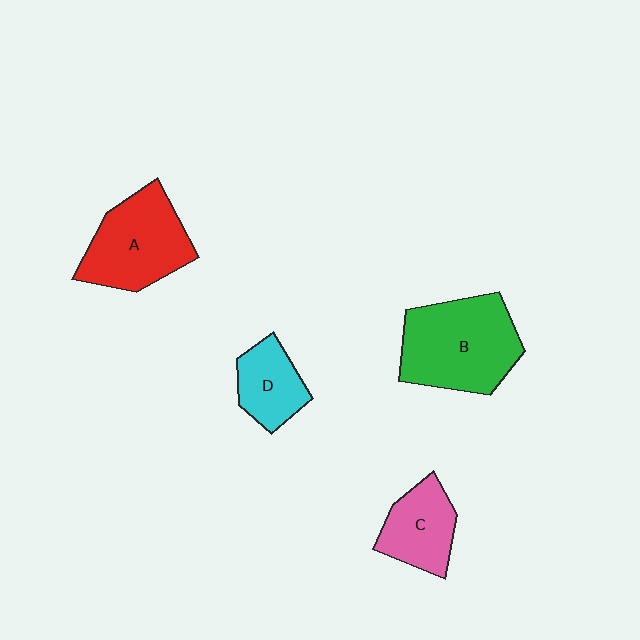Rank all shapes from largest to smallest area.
From largest to smallest: B (green), A (red), C (pink), D (cyan).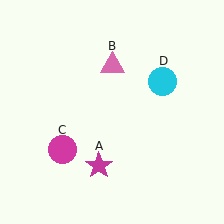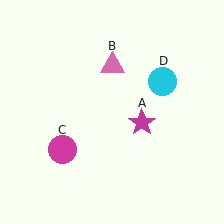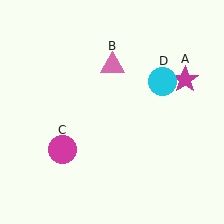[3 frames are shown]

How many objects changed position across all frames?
1 object changed position: magenta star (object A).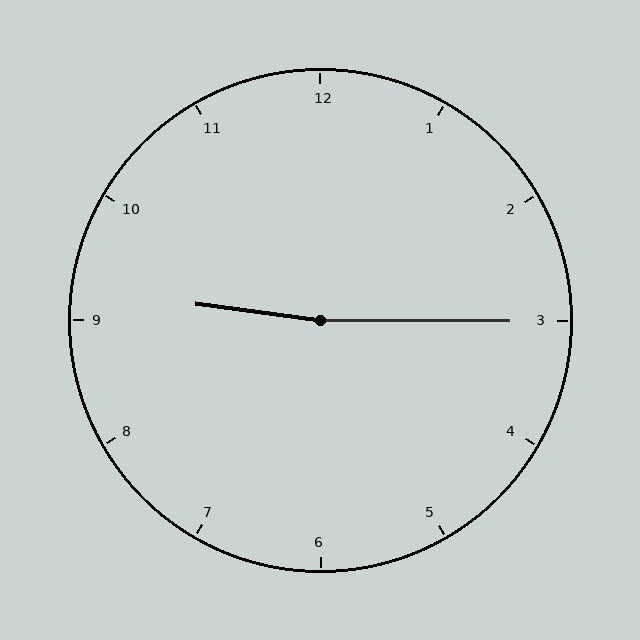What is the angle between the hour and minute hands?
Approximately 172 degrees.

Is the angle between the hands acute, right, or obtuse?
It is obtuse.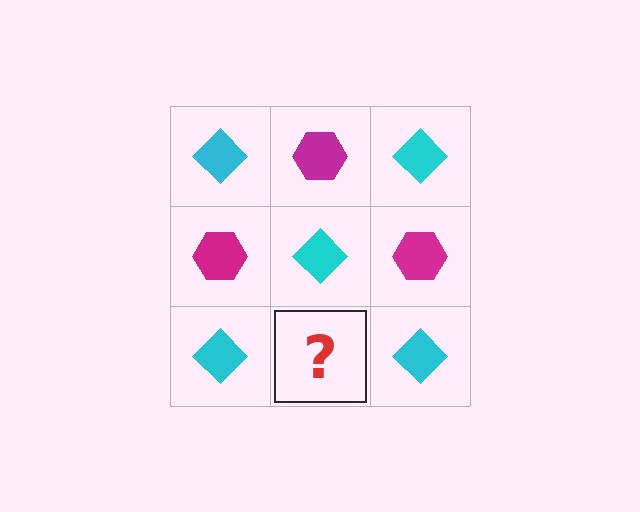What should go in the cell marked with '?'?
The missing cell should contain a magenta hexagon.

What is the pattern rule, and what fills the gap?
The rule is that it alternates cyan diamond and magenta hexagon in a checkerboard pattern. The gap should be filled with a magenta hexagon.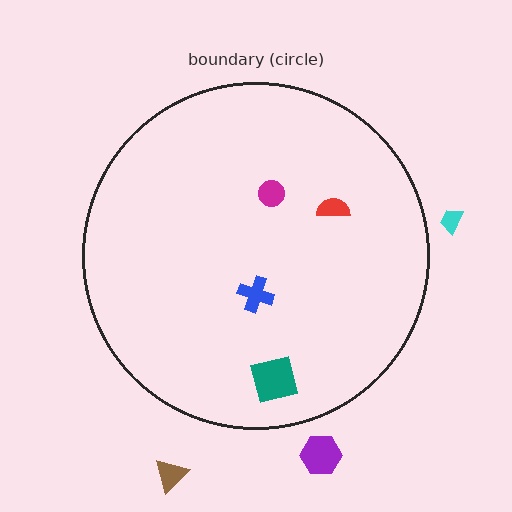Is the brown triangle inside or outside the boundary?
Outside.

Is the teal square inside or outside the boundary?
Inside.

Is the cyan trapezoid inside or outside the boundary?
Outside.